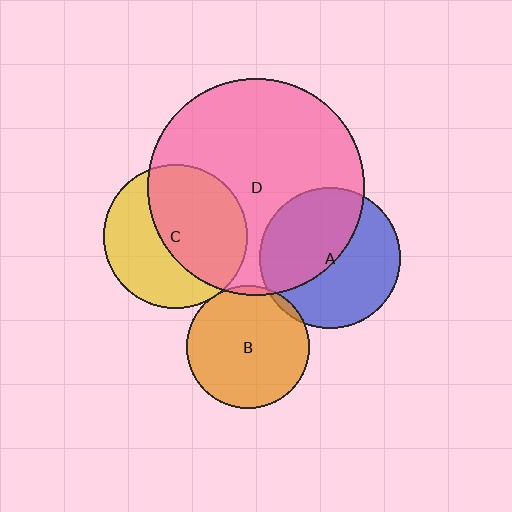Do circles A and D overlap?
Yes.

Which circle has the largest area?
Circle D (pink).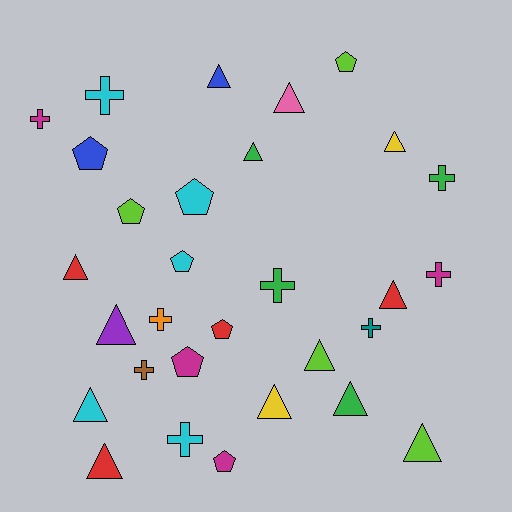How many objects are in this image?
There are 30 objects.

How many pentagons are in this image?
There are 8 pentagons.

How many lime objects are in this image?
There are 4 lime objects.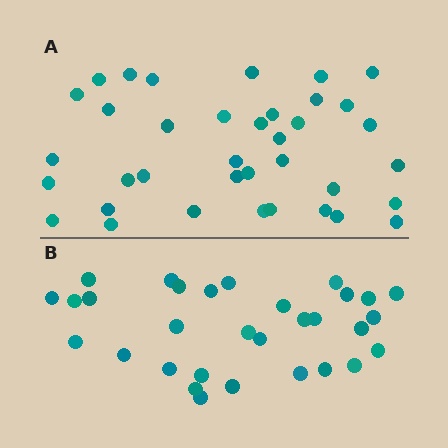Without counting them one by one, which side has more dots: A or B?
Region A (the top region) has more dots.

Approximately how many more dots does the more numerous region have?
Region A has about 6 more dots than region B.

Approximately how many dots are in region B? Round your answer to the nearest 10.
About 30 dots. (The exact count is 31, which rounds to 30.)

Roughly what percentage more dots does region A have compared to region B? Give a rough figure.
About 20% more.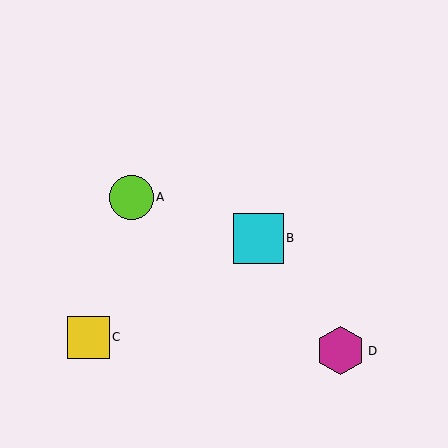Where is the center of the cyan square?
The center of the cyan square is at (259, 238).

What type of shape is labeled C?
Shape C is a yellow square.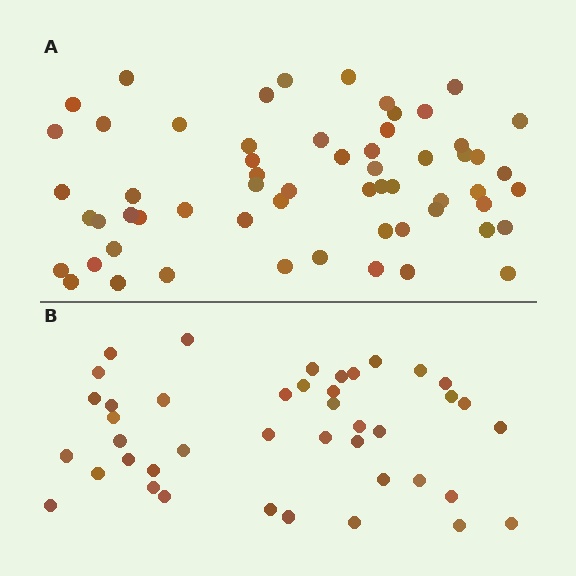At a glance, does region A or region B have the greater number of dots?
Region A (the top region) has more dots.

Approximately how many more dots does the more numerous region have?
Region A has approximately 20 more dots than region B.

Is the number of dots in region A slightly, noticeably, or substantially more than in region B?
Region A has noticeably more, but not dramatically so. The ratio is roughly 1.4 to 1.